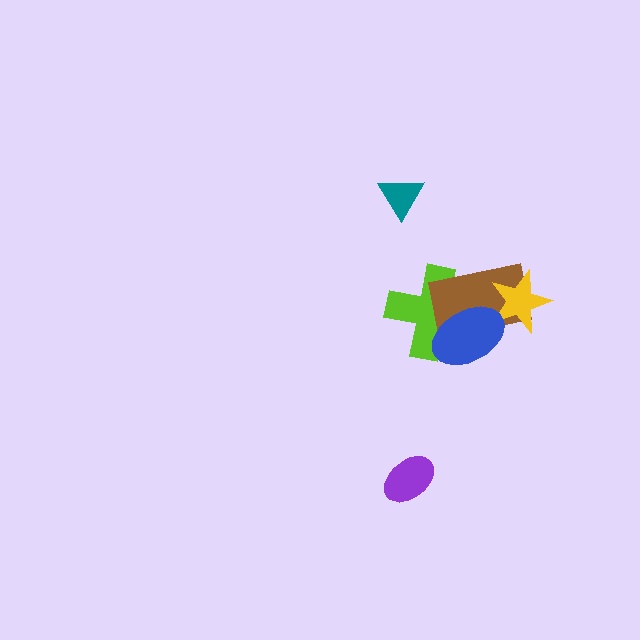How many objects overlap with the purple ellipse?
0 objects overlap with the purple ellipse.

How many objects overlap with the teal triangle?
0 objects overlap with the teal triangle.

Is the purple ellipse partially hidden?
No, no other shape covers it.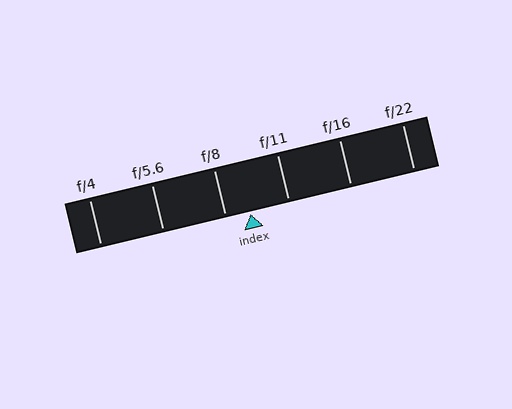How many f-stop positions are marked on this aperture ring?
There are 6 f-stop positions marked.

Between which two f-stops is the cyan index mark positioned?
The index mark is between f/8 and f/11.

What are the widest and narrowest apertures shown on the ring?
The widest aperture shown is f/4 and the narrowest is f/22.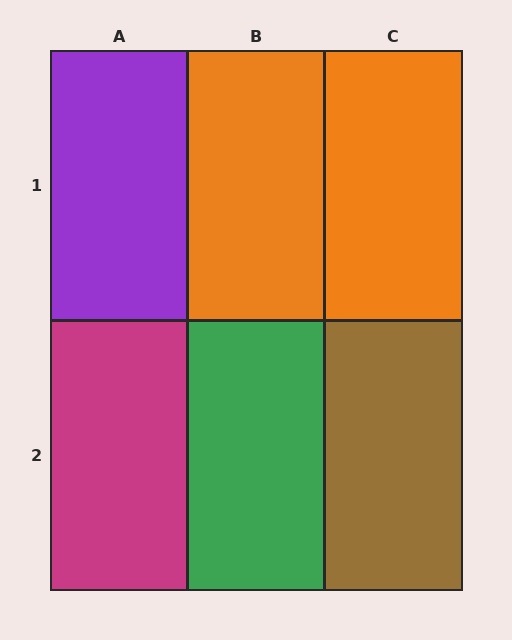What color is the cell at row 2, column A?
Magenta.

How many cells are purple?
1 cell is purple.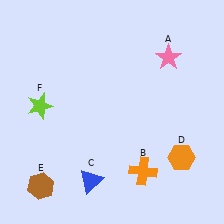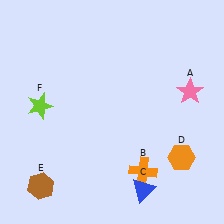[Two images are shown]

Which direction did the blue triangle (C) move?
The blue triangle (C) moved right.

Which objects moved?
The objects that moved are: the pink star (A), the blue triangle (C).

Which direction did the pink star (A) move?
The pink star (A) moved down.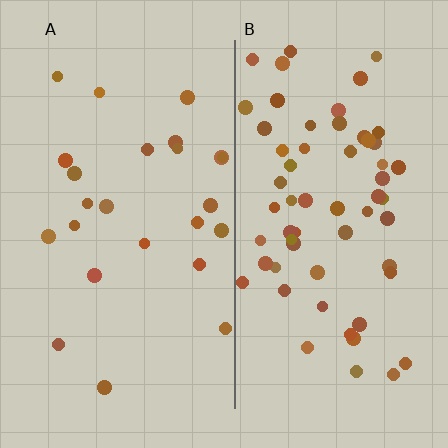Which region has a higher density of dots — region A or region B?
B (the right).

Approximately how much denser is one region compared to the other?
Approximately 2.5× — region B over region A.